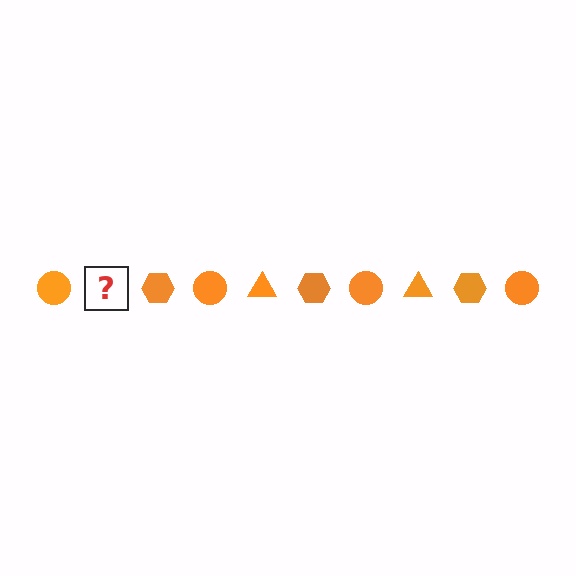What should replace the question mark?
The question mark should be replaced with an orange triangle.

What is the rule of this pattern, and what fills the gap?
The rule is that the pattern cycles through circle, triangle, hexagon shapes in orange. The gap should be filled with an orange triangle.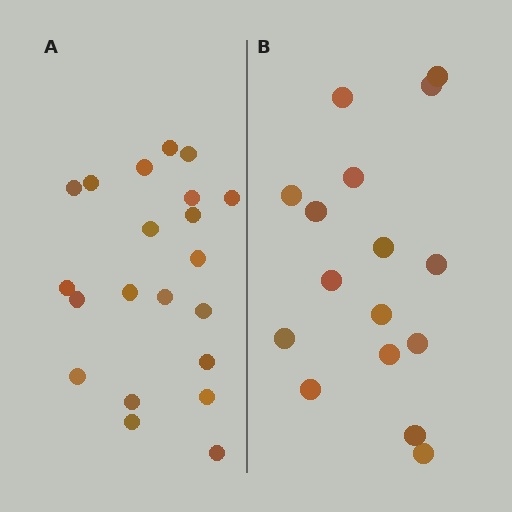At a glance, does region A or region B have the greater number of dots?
Region A (the left region) has more dots.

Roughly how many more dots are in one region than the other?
Region A has about 5 more dots than region B.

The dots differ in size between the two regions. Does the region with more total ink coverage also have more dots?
No. Region B has more total ink coverage because its dots are larger, but region A actually contains more individual dots. Total area can be misleading — the number of items is what matters here.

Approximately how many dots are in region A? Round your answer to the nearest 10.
About 20 dots. (The exact count is 21, which rounds to 20.)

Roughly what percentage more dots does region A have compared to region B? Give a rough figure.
About 30% more.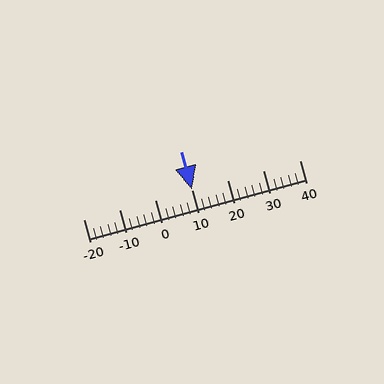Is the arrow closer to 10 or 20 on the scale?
The arrow is closer to 10.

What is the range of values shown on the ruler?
The ruler shows values from -20 to 40.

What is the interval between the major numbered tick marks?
The major tick marks are spaced 10 units apart.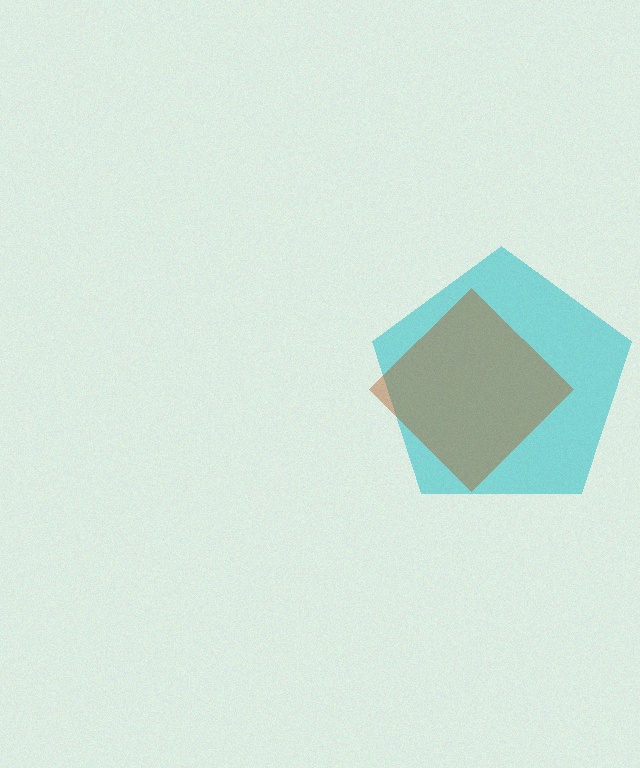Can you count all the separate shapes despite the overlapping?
Yes, there are 2 separate shapes.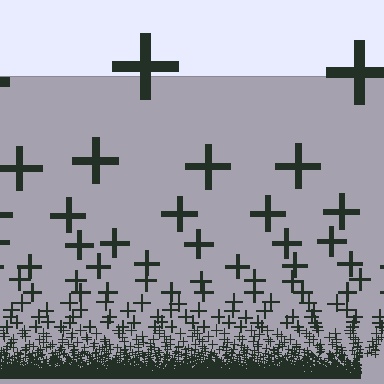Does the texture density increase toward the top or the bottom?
Density increases toward the bottom.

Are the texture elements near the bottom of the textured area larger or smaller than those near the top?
Smaller. The gradient is inverted — elements near the bottom are smaller and denser.